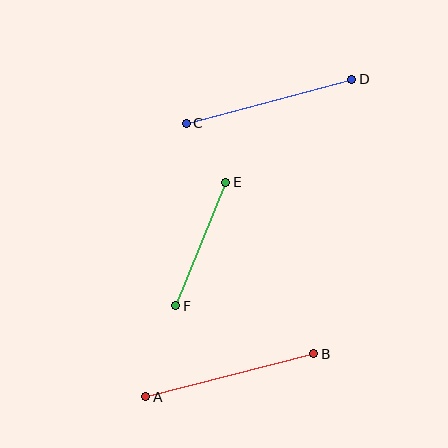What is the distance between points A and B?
The distance is approximately 173 pixels.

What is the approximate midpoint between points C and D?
The midpoint is at approximately (269, 101) pixels.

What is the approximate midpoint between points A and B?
The midpoint is at approximately (230, 375) pixels.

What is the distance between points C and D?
The distance is approximately 171 pixels.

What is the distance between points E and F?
The distance is approximately 134 pixels.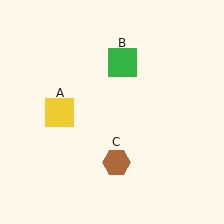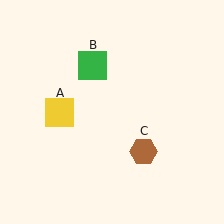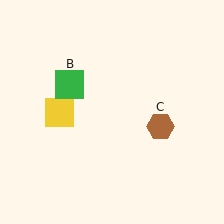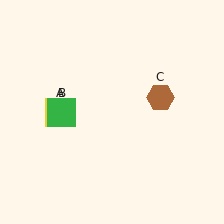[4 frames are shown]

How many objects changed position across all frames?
2 objects changed position: green square (object B), brown hexagon (object C).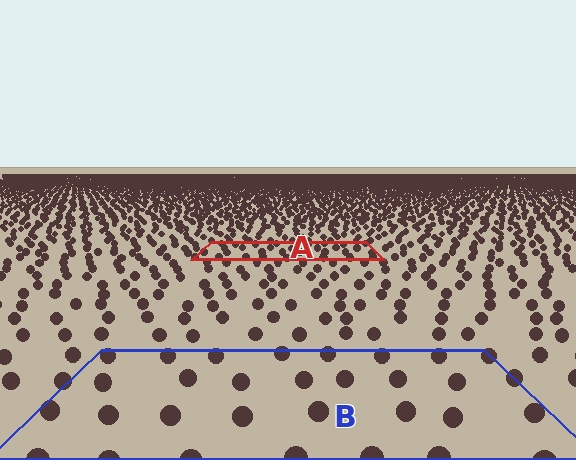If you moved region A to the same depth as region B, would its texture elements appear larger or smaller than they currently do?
They would appear larger. At a closer depth, the same texture elements are projected at a bigger on-screen size.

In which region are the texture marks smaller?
The texture marks are smaller in region A, because it is farther away.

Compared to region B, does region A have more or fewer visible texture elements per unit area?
Region A has more texture elements per unit area — they are packed more densely because it is farther away.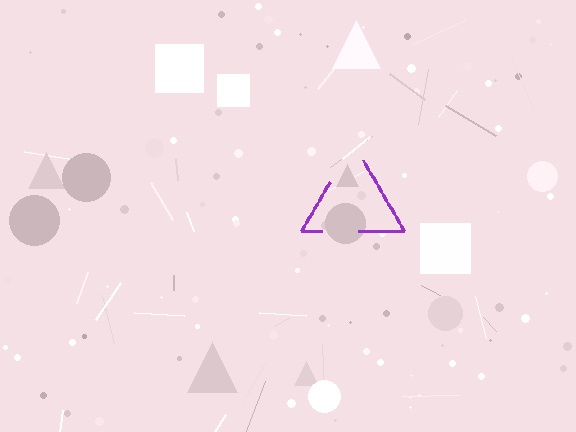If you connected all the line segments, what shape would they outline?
They would outline a triangle.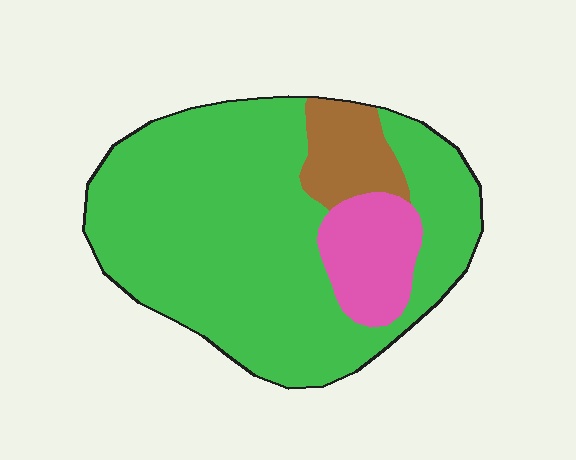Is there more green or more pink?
Green.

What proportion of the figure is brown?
Brown takes up about one tenth (1/10) of the figure.